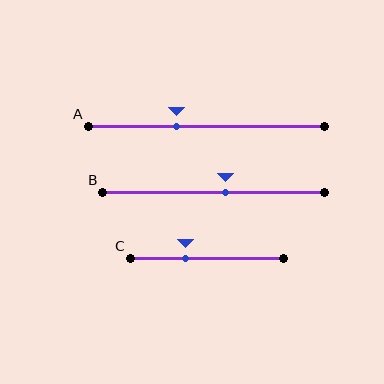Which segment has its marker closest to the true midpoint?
Segment B has its marker closest to the true midpoint.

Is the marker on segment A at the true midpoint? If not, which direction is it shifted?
No, the marker on segment A is shifted to the left by about 12% of the segment length.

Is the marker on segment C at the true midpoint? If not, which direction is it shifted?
No, the marker on segment C is shifted to the left by about 14% of the segment length.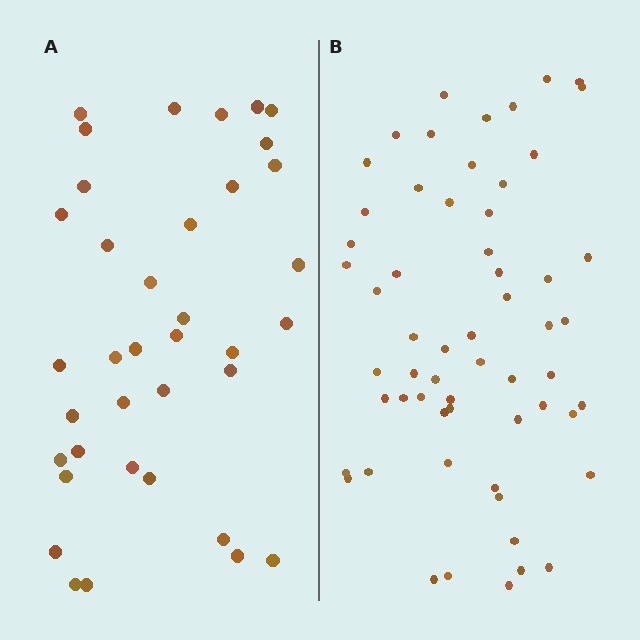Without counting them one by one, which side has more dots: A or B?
Region B (the right region) has more dots.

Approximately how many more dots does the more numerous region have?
Region B has approximately 20 more dots than region A.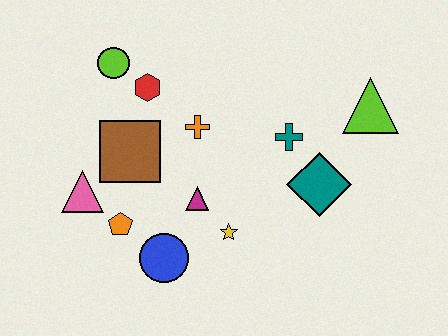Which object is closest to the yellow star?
The magenta triangle is closest to the yellow star.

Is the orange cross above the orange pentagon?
Yes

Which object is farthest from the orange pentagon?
The lime triangle is farthest from the orange pentagon.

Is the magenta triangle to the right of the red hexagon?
Yes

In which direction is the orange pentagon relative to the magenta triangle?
The orange pentagon is to the left of the magenta triangle.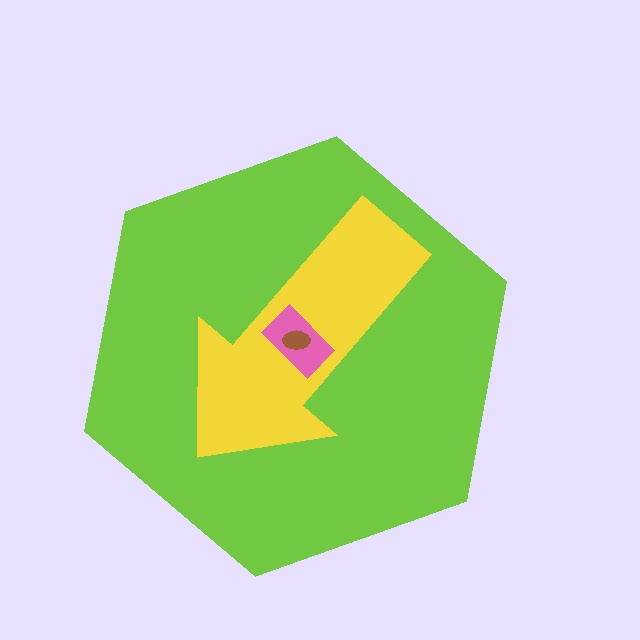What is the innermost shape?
The brown ellipse.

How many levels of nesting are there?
4.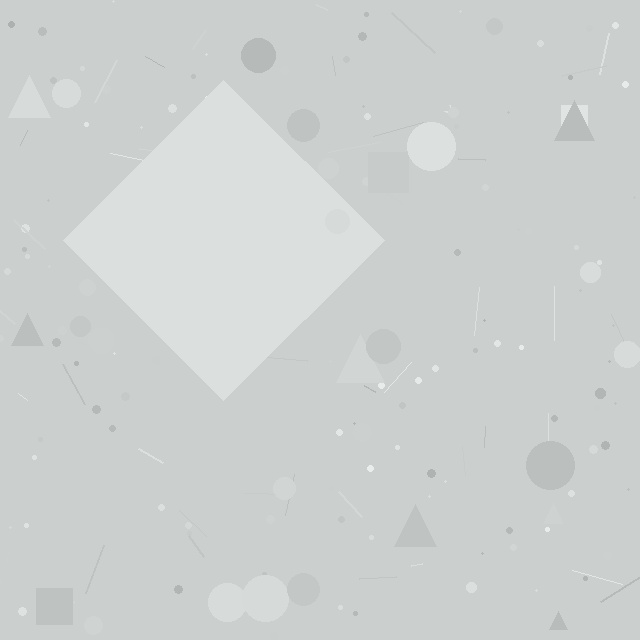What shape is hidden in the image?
A diamond is hidden in the image.